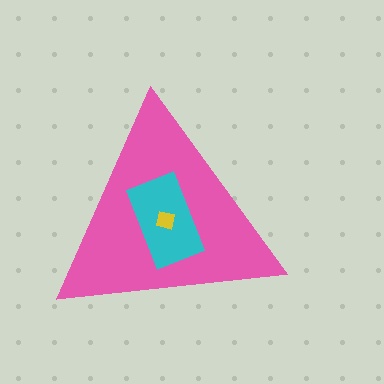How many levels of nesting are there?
3.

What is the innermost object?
The yellow square.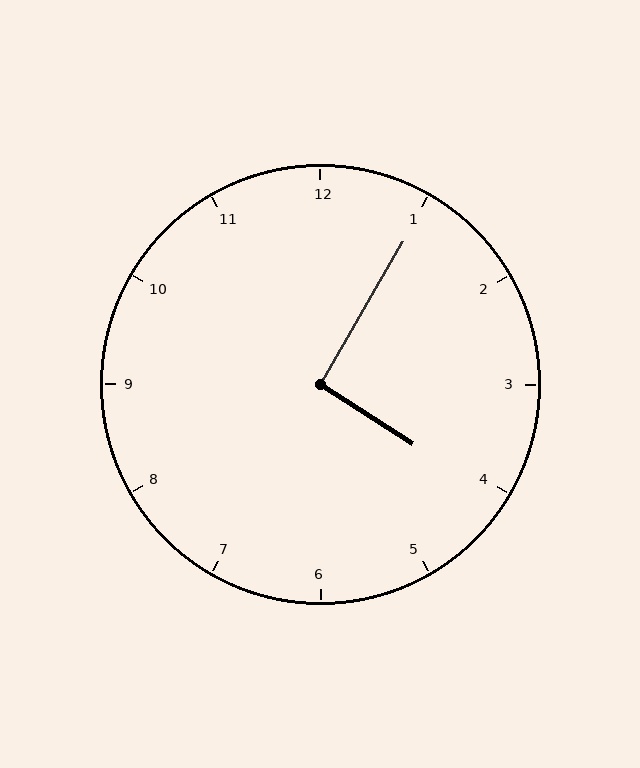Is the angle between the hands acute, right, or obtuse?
It is right.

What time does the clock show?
4:05.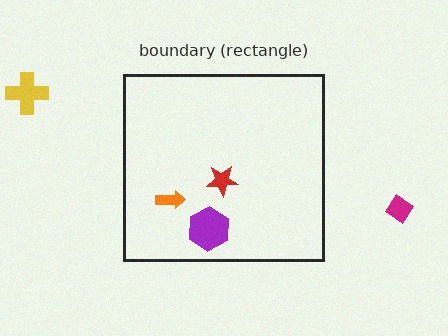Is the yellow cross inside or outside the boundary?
Outside.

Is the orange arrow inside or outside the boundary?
Inside.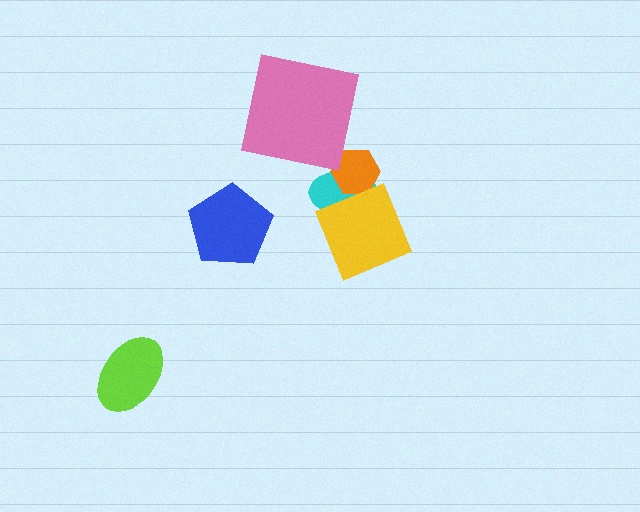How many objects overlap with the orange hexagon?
1 object overlaps with the orange hexagon.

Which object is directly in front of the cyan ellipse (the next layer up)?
The orange hexagon is directly in front of the cyan ellipse.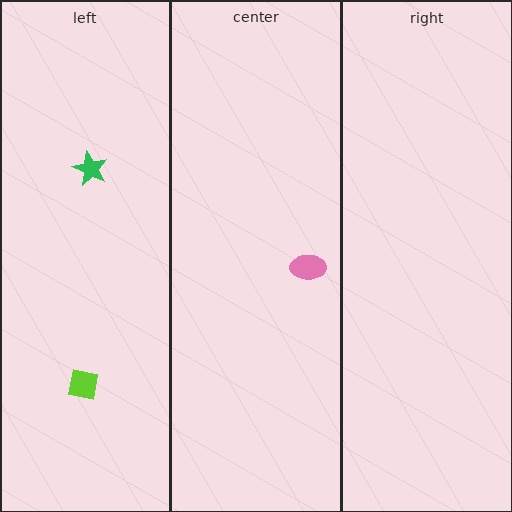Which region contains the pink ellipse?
The center region.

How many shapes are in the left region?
2.